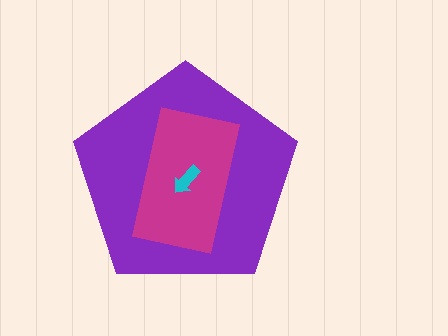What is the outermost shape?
The purple pentagon.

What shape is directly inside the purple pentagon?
The magenta rectangle.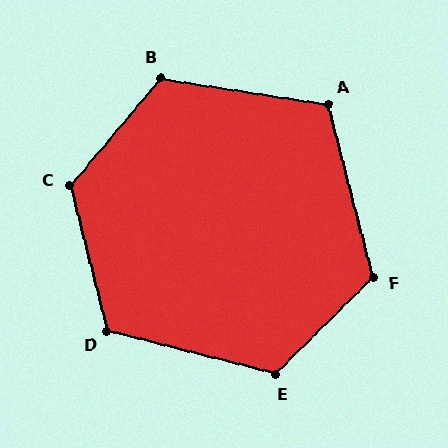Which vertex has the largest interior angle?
C, at approximately 126 degrees.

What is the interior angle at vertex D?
Approximately 119 degrees (obtuse).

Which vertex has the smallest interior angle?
A, at approximately 113 degrees.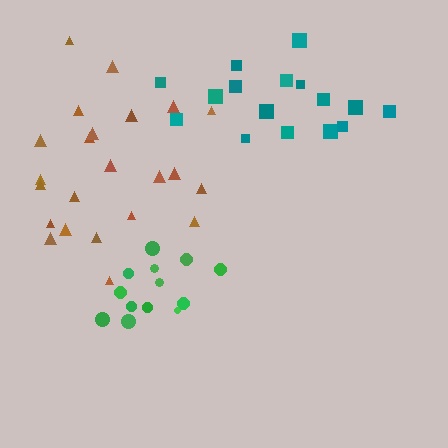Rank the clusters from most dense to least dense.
green, brown, teal.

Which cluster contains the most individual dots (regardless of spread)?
Brown (23).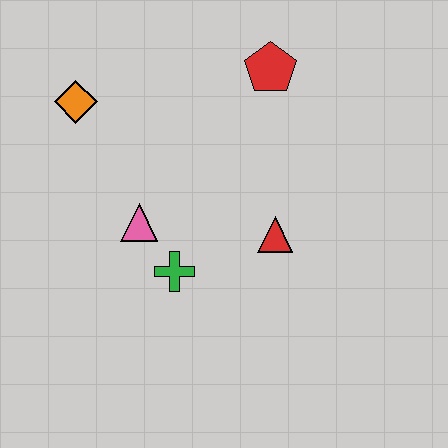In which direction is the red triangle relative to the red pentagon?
The red triangle is below the red pentagon.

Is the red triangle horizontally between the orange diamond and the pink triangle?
No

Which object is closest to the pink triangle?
The green cross is closest to the pink triangle.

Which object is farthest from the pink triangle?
The red pentagon is farthest from the pink triangle.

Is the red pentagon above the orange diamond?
Yes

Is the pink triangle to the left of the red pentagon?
Yes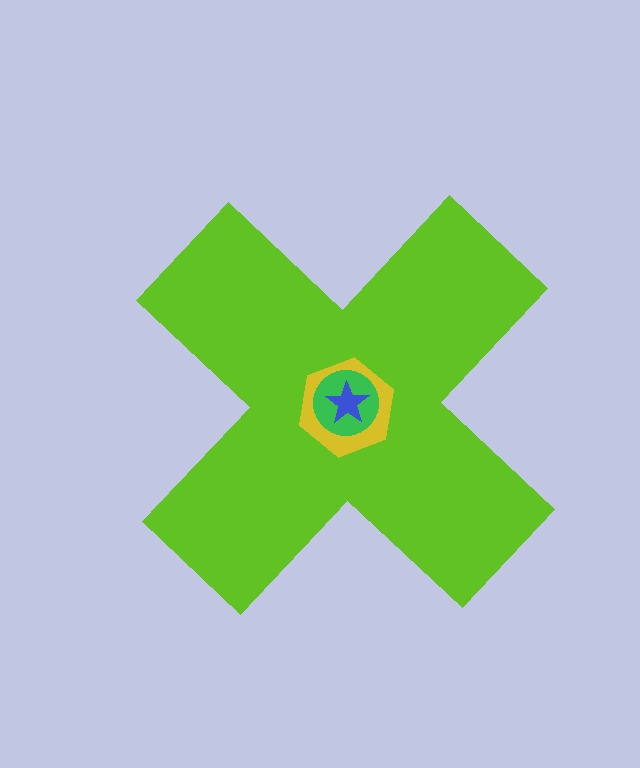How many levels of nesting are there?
4.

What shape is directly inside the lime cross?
The yellow hexagon.